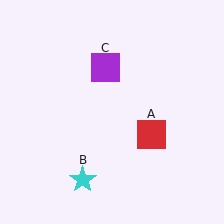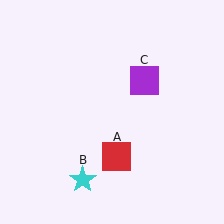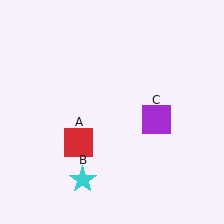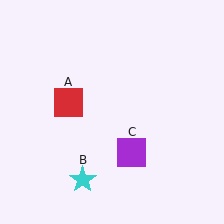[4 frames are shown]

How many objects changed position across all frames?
2 objects changed position: red square (object A), purple square (object C).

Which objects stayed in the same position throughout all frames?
Cyan star (object B) remained stationary.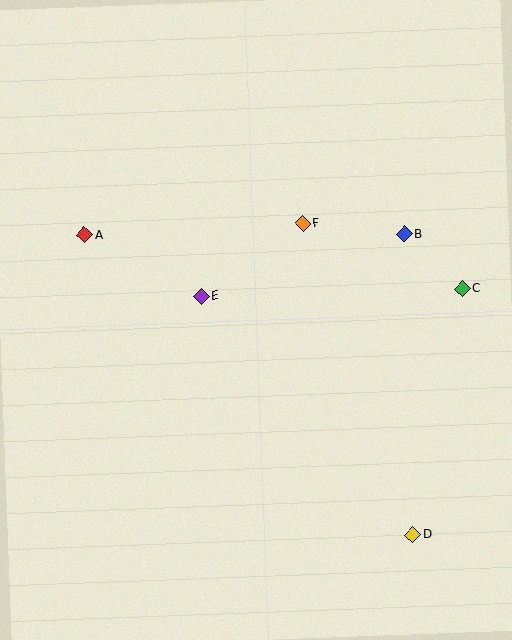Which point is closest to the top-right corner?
Point B is closest to the top-right corner.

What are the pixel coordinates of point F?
Point F is at (303, 223).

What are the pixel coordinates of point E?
Point E is at (201, 296).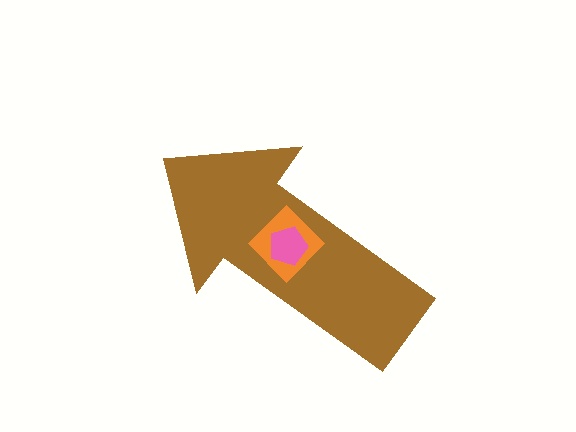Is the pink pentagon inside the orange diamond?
Yes.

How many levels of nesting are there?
3.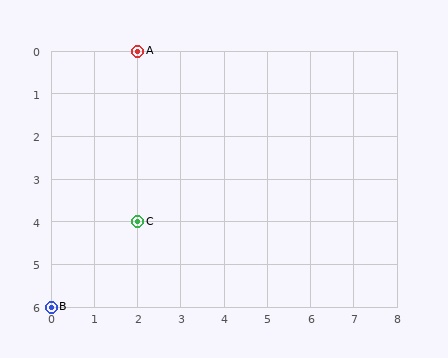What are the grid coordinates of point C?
Point C is at grid coordinates (2, 4).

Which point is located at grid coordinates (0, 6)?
Point B is at (0, 6).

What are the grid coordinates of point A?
Point A is at grid coordinates (2, 0).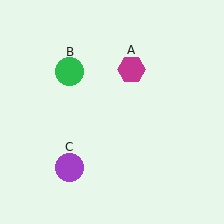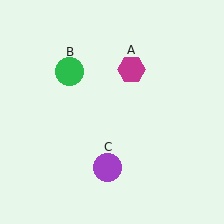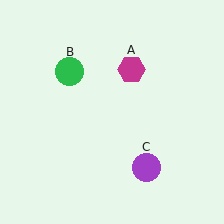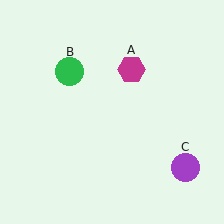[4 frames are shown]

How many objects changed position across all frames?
1 object changed position: purple circle (object C).